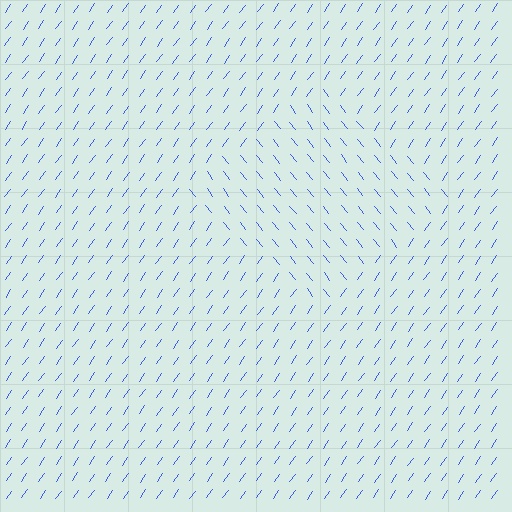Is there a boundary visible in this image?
Yes, there is a texture boundary formed by a change in line orientation.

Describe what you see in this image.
The image is filled with small blue line segments. A diamond region in the image has lines oriented differently from the surrounding lines, creating a visible texture boundary.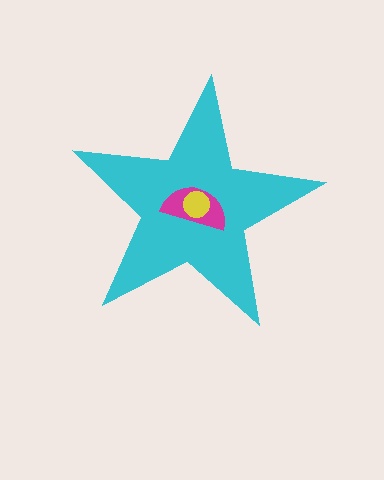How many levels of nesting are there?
3.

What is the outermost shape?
The cyan star.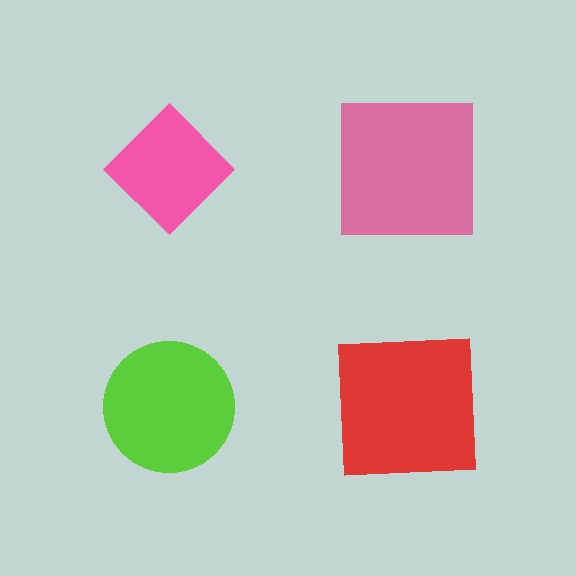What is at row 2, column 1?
A lime circle.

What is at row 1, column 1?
A pink diamond.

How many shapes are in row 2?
2 shapes.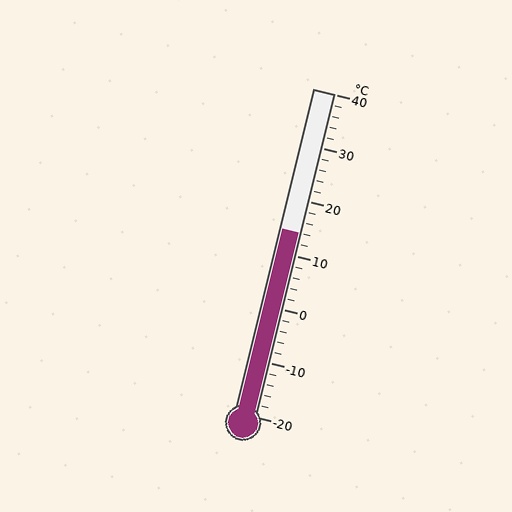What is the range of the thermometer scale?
The thermometer scale ranges from -20°C to 40°C.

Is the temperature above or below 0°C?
The temperature is above 0°C.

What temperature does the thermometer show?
The thermometer shows approximately 14°C.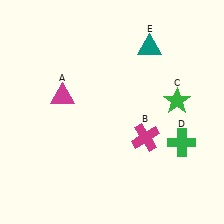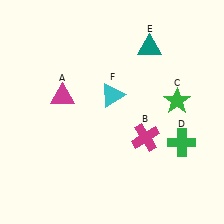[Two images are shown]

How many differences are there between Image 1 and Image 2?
There is 1 difference between the two images.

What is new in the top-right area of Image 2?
A cyan triangle (F) was added in the top-right area of Image 2.